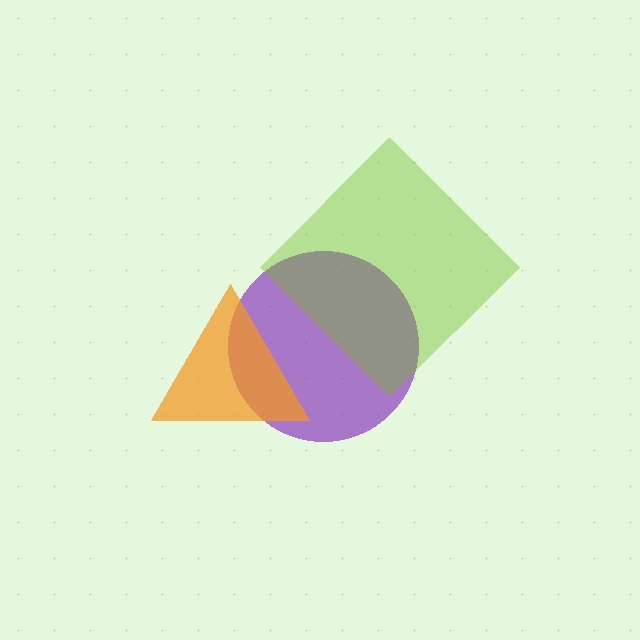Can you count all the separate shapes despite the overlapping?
Yes, there are 3 separate shapes.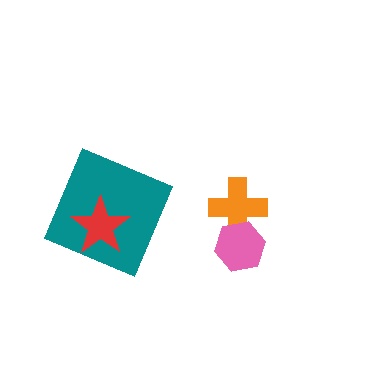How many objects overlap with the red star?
1 object overlaps with the red star.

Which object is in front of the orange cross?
The pink hexagon is in front of the orange cross.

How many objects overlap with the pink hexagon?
1 object overlaps with the pink hexagon.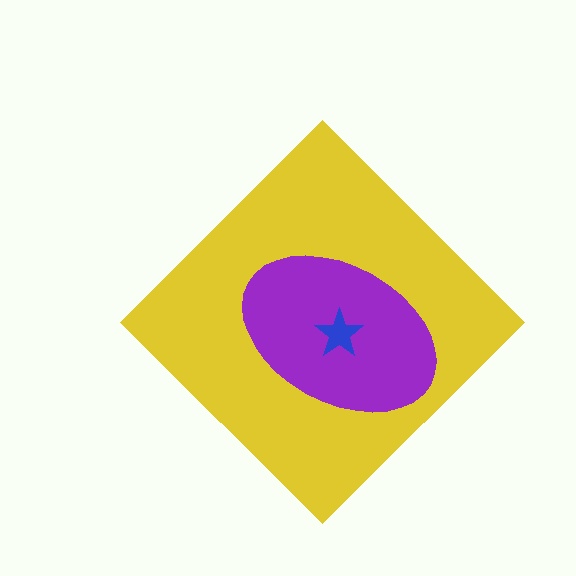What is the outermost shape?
The yellow diamond.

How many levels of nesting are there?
3.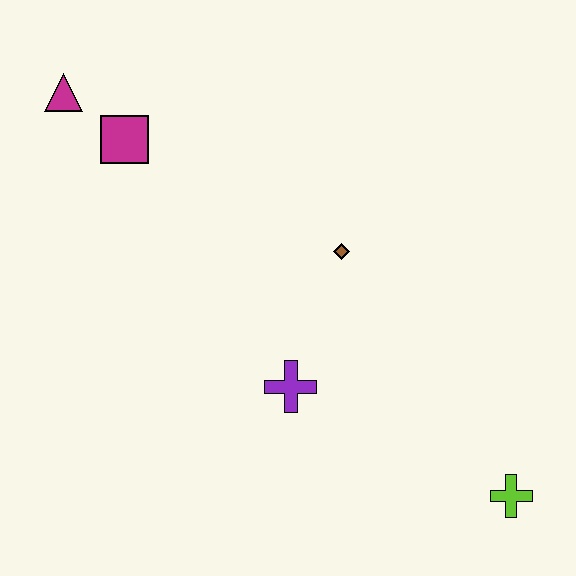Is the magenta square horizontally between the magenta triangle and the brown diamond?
Yes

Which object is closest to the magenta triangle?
The magenta square is closest to the magenta triangle.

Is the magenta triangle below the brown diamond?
No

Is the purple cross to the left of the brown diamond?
Yes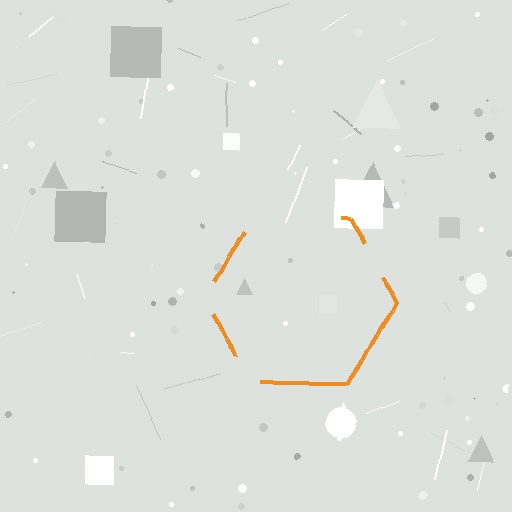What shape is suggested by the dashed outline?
The dashed outline suggests a hexagon.